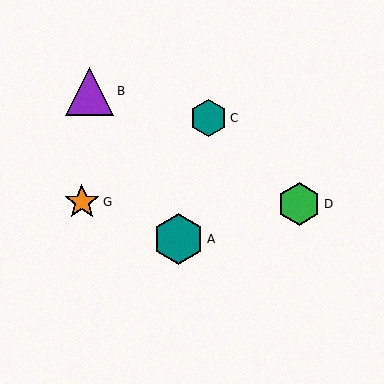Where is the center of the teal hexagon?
The center of the teal hexagon is at (208, 118).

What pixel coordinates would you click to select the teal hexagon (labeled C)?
Click at (208, 118) to select the teal hexagon C.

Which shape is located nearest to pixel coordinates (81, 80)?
The purple triangle (labeled B) at (89, 91) is nearest to that location.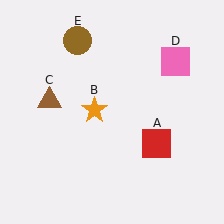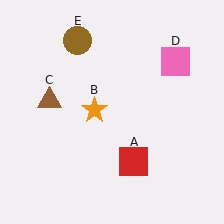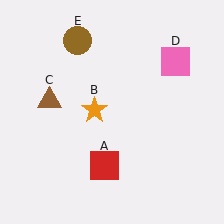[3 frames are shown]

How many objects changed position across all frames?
1 object changed position: red square (object A).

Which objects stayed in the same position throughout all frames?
Orange star (object B) and brown triangle (object C) and pink square (object D) and brown circle (object E) remained stationary.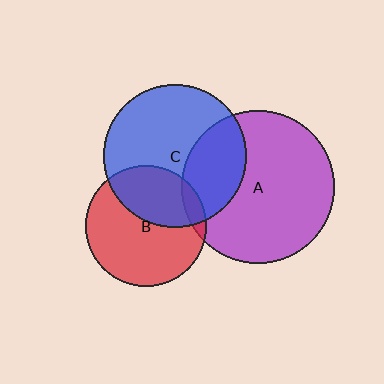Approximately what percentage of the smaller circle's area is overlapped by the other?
Approximately 5%.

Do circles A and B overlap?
Yes.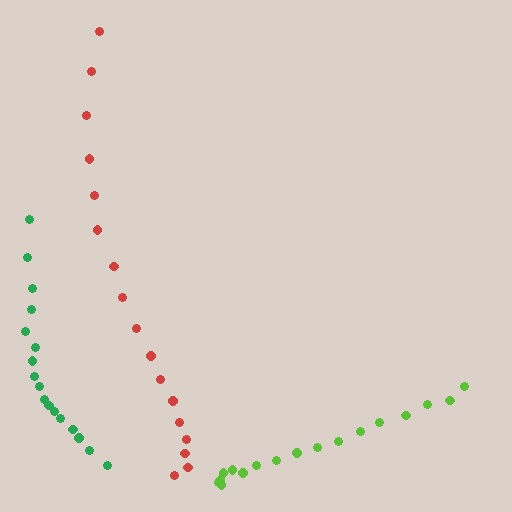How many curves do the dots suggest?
There are 3 distinct paths.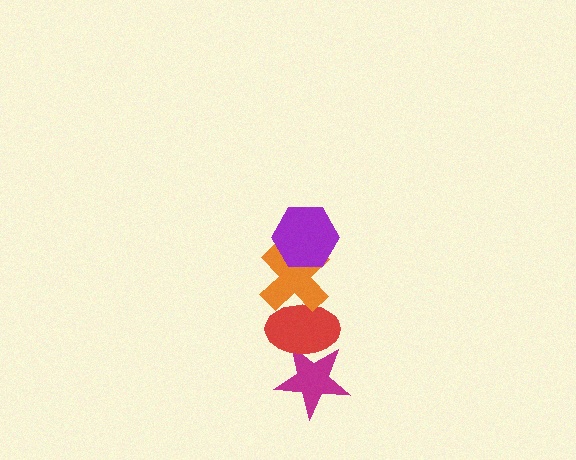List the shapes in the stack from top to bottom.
From top to bottom: the purple hexagon, the orange cross, the red ellipse, the magenta star.